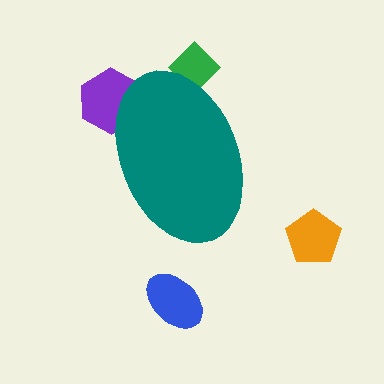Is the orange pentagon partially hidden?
No, the orange pentagon is fully visible.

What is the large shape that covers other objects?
A teal ellipse.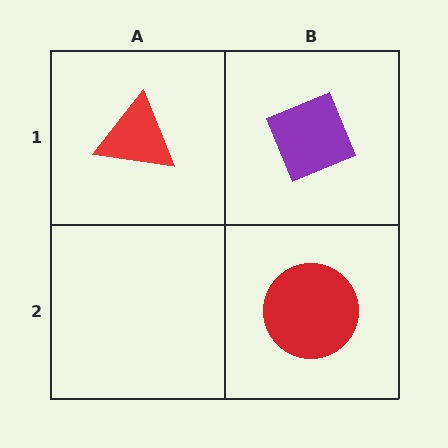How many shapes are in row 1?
2 shapes.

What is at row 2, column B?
A red circle.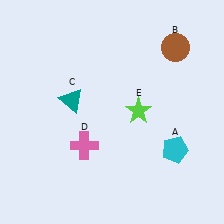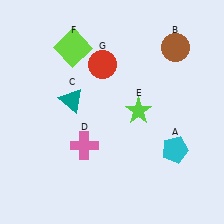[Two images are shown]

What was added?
A lime square (F), a red circle (G) were added in Image 2.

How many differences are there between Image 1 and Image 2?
There are 2 differences between the two images.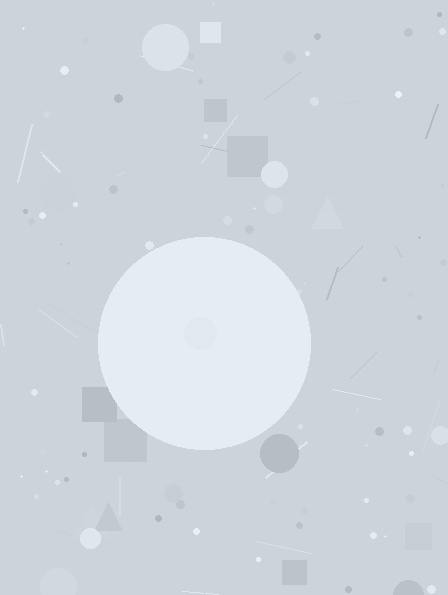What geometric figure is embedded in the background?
A circle is embedded in the background.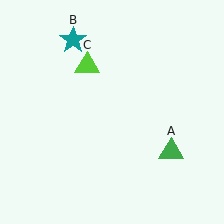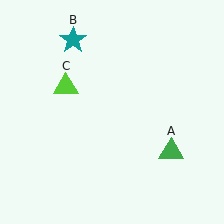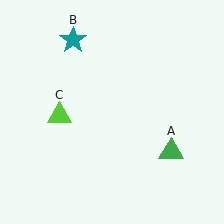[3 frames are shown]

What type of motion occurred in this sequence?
The lime triangle (object C) rotated counterclockwise around the center of the scene.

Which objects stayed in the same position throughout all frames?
Green triangle (object A) and teal star (object B) remained stationary.